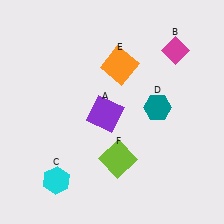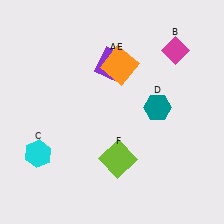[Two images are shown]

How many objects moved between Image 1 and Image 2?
2 objects moved between the two images.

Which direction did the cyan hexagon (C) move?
The cyan hexagon (C) moved up.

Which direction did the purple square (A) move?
The purple square (A) moved up.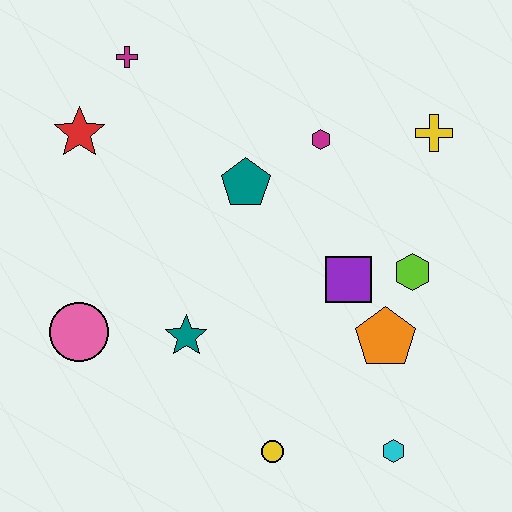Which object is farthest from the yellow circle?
The magenta cross is farthest from the yellow circle.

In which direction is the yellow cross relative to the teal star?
The yellow cross is to the right of the teal star.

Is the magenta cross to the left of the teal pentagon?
Yes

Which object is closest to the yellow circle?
The cyan hexagon is closest to the yellow circle.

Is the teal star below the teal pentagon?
Yes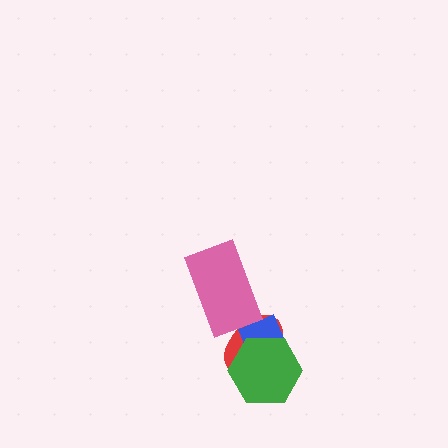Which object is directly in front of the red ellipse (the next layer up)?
The blue diamond is directly in front of the red ellipse.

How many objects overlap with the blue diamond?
2 objects overlap with the blue diamond.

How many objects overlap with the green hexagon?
2 objects overlap with the green hexagon.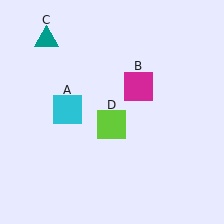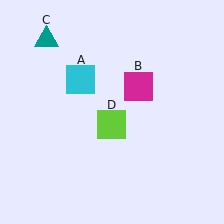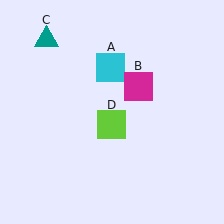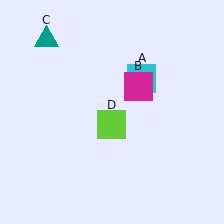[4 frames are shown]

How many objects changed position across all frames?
1 object changed position: cyan square (object A).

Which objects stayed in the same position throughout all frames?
Magenta square (object B) and teal triangle (object C) and lime square (object D) remained stationary.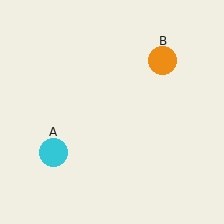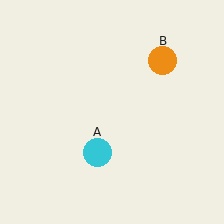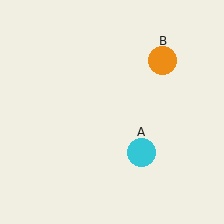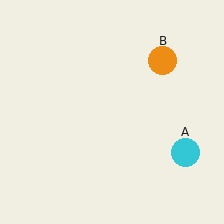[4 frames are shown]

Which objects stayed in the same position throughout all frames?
Orange circle (object B) remained stationary.